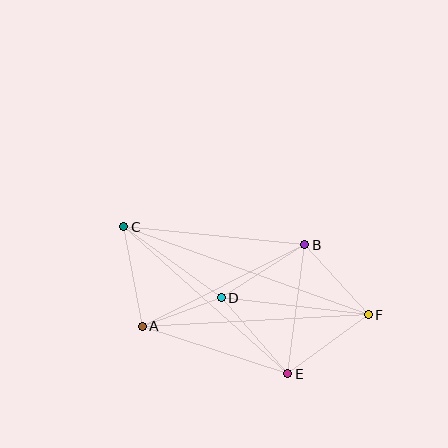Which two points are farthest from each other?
Points C and F are farthest from each other.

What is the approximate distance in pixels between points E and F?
The distance between E and F is approximately 100 pixels.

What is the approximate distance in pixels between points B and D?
The distance between B and D is approximately 99 pixels.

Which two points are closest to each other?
Points A and D are closest to each other.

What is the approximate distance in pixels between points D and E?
The distance between D and E is approximately 101 pixels.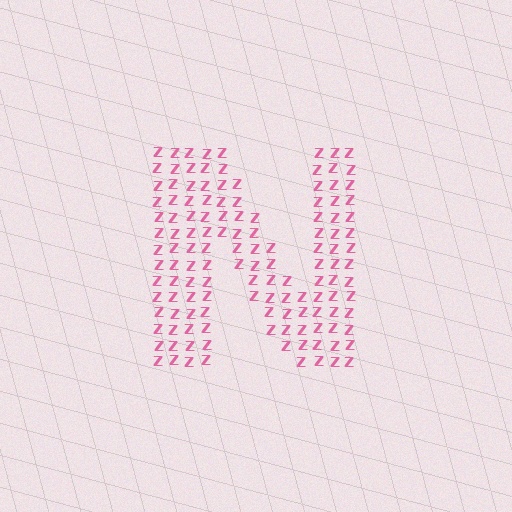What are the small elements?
The small elements are letter Z's.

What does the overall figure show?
The overall figure shows the letter N.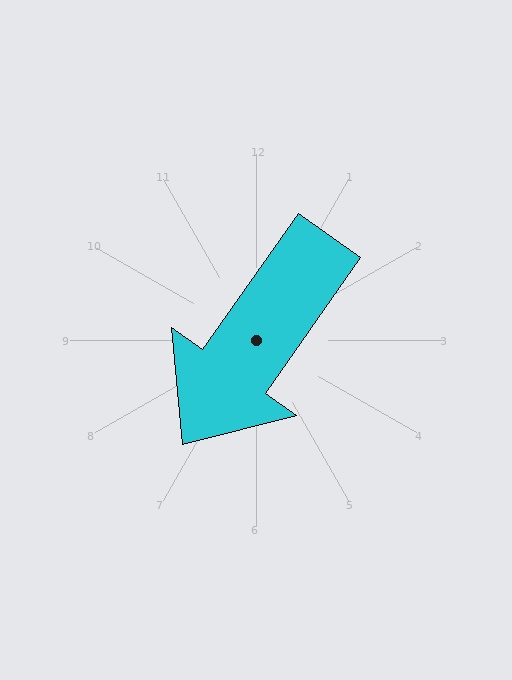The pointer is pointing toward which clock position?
Roughly 7 o'clock.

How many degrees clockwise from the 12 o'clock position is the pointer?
Approximately 215 degrees.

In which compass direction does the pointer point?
Southwest.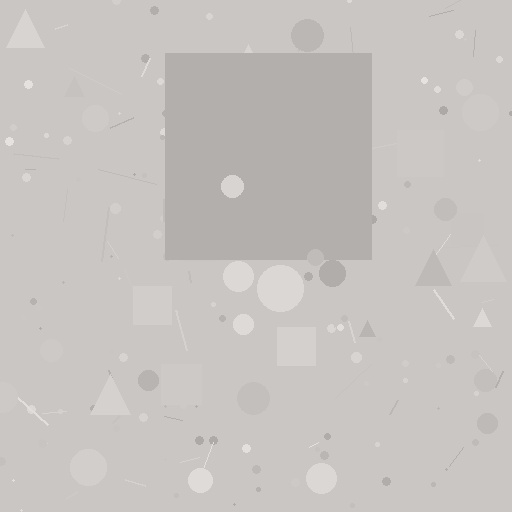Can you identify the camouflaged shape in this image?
The camouflaged shape is a square.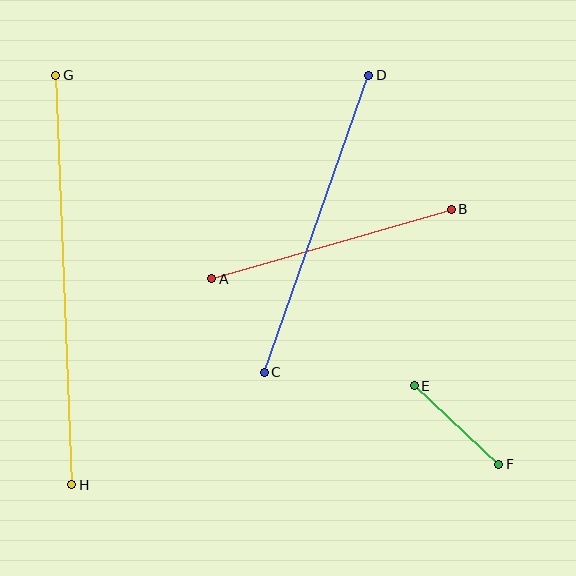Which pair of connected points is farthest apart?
Points G and H are farthest apart.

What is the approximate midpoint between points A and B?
The midpoint is at approximately (331, 244) pixels.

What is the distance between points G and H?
The distance is approximately 410 pixels.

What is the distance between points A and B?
The distance is approximately 249 pixels.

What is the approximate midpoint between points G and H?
The midpoint is at approximately (64, 280) pixels.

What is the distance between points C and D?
The distance is approximately 315 pixels.